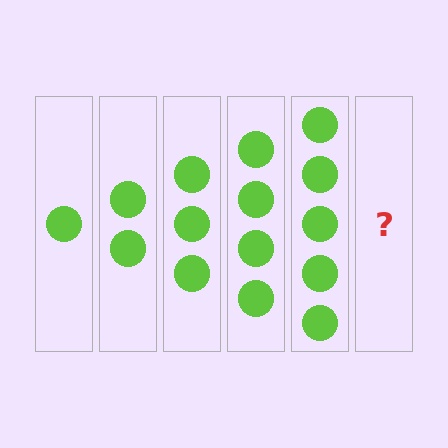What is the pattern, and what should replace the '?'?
The pattern is that each step adds one more circle. The '?' should be 6 circles.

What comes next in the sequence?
The next element should be 6 circles.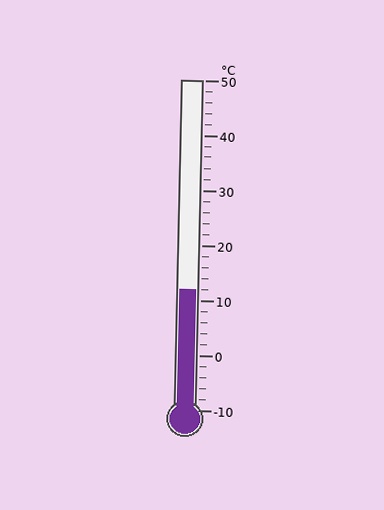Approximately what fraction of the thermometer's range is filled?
The thermometer is filled to approximately 35% of its range.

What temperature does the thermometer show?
The thermometer shows approximately 12°C.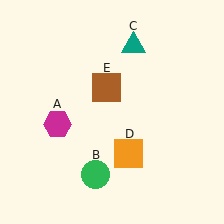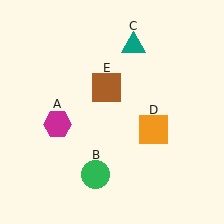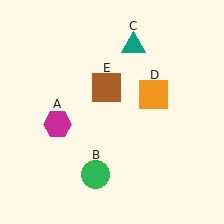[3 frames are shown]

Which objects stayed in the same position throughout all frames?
Magenta hexagon (object A) and green circle (object B) and teal triangle (object C) and brown square (object E) remained stationary.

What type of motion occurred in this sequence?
The orange square (object D) rotated counterclockwise around the center of the scene.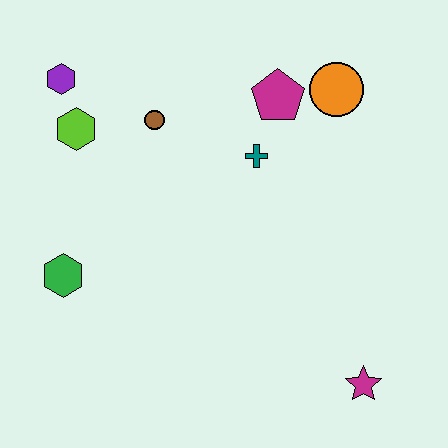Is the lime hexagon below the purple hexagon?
Yes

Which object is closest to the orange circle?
The magenta pentagon is closest to the orange circle.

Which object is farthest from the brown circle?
The magenta star is farthest from the brown circle.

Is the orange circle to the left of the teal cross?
No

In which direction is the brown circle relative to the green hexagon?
The brown circle is above the green hexagon.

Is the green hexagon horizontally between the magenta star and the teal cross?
No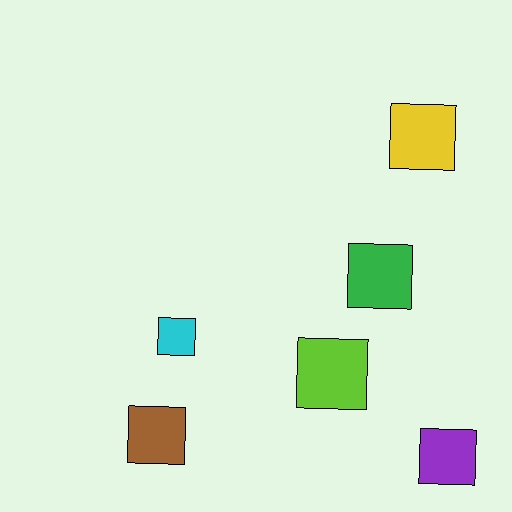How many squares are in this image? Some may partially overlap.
There are 6 squares.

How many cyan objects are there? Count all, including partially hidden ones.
There is 1 cyan object.